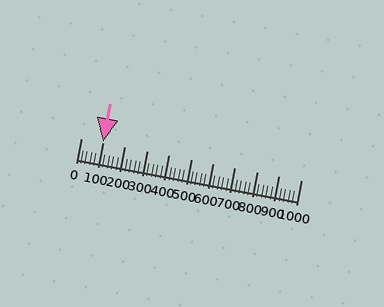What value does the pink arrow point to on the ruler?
The pink arrow points to approximately 100.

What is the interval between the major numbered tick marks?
The major tick marks are spaced 100 units apart.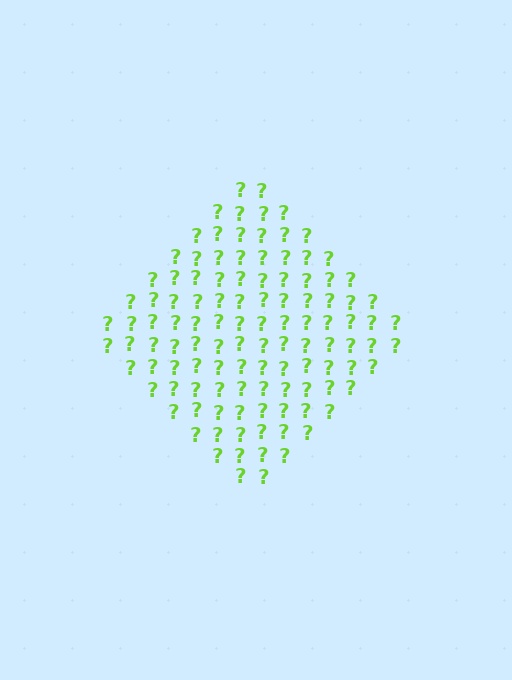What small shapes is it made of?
It is made of small question marks.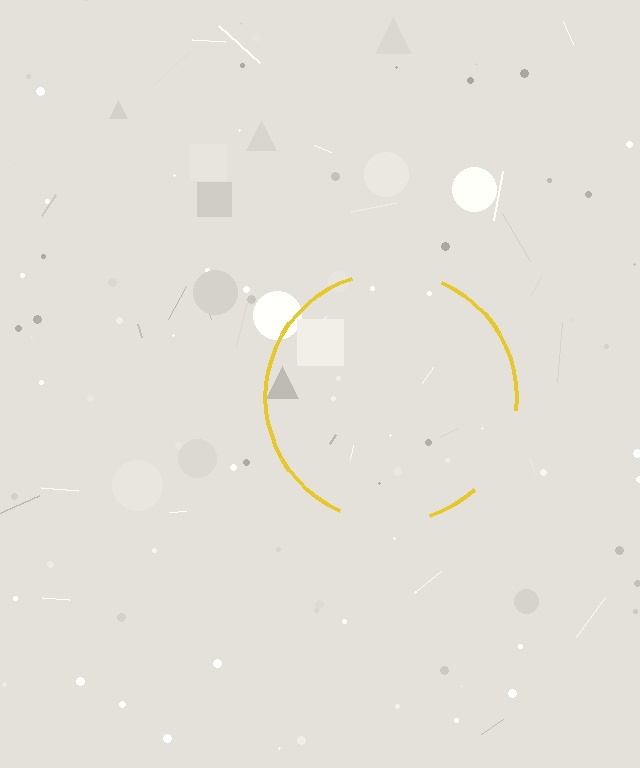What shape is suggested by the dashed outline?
The dashed outline suggests a circle.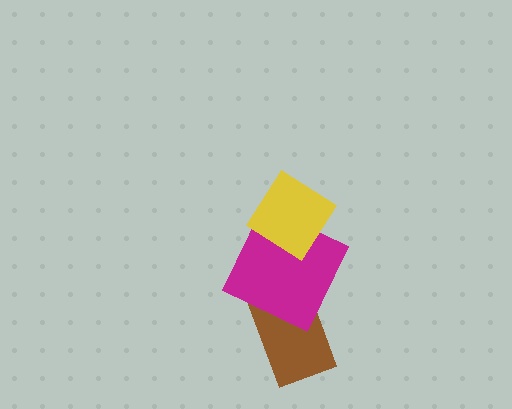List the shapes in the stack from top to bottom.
From top to bottom: the yellow diamond, the magenta square, the brown rectangle.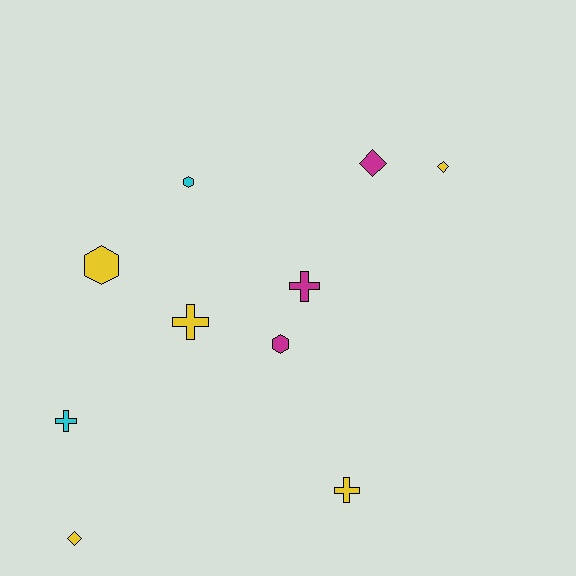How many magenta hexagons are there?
There is 1 magenta hexagon.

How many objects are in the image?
There are 10 objects.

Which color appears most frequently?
Yellow, with 5 objects.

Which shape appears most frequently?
Cross, with 4 objects.